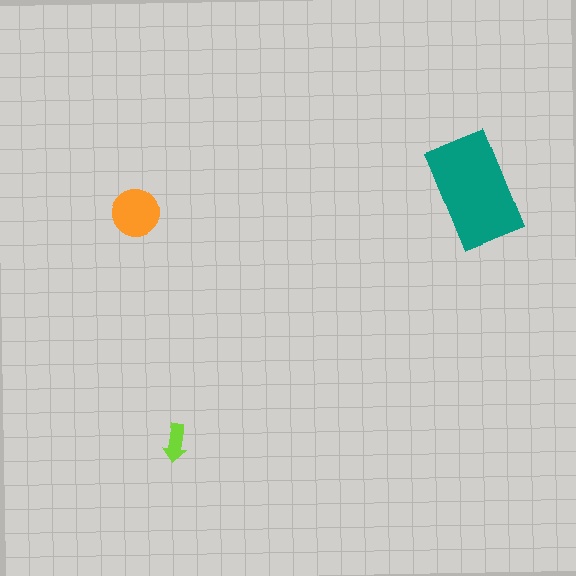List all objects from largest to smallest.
The teal rectangle, the orange circle, the lime arrow.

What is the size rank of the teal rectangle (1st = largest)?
1st.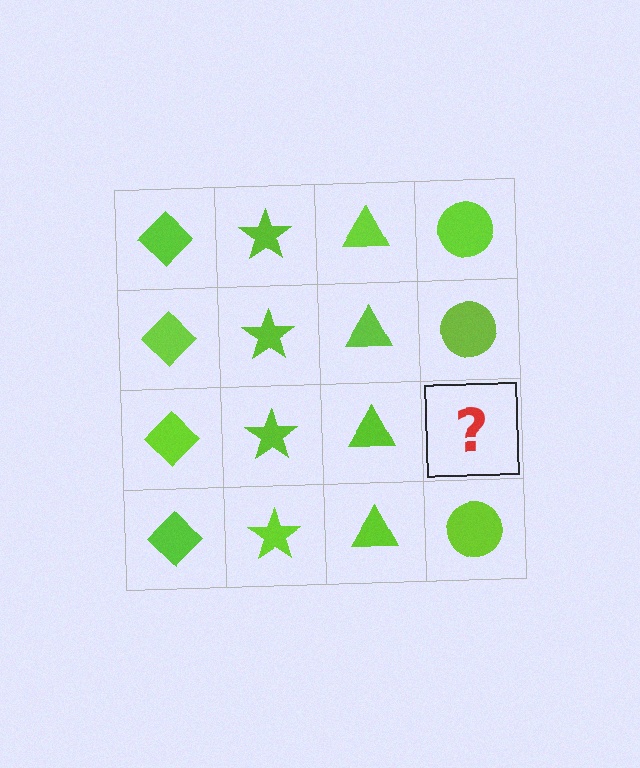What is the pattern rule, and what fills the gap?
The rule is that each column has a consistent shape. The gap should be filled with a lime circle.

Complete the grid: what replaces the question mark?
The question mark should be replaced with a lime circle.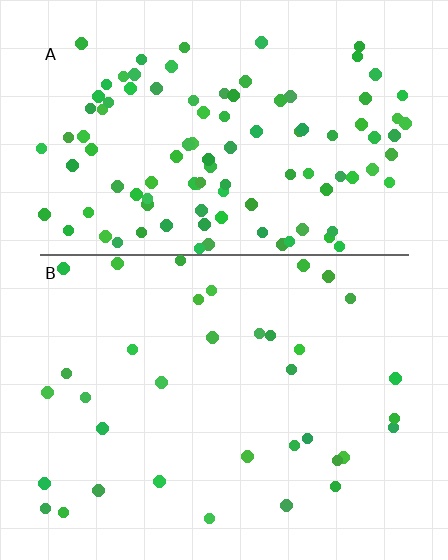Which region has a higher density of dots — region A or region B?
A (the top).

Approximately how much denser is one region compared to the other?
Approximately 3.0× — region A over region B.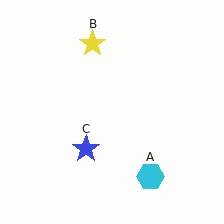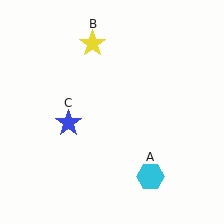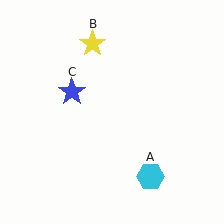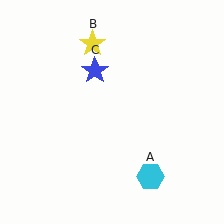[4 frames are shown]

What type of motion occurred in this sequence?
The blue star (object C) rotated clockwise around the center of the scene.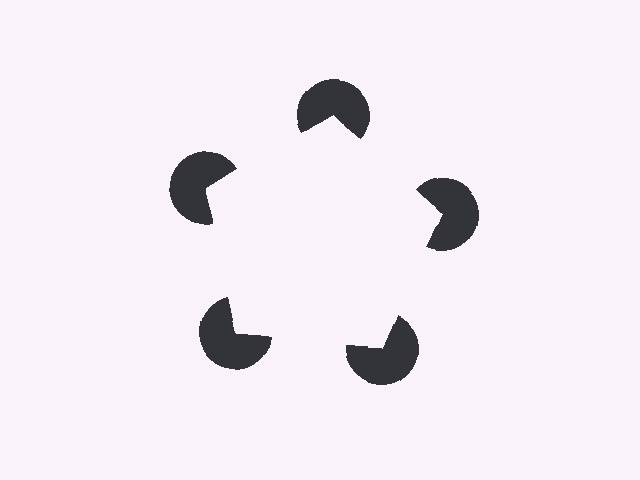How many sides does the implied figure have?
5 sides.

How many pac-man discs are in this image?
There are 5 — one at each vertex of the illusory pentagon.